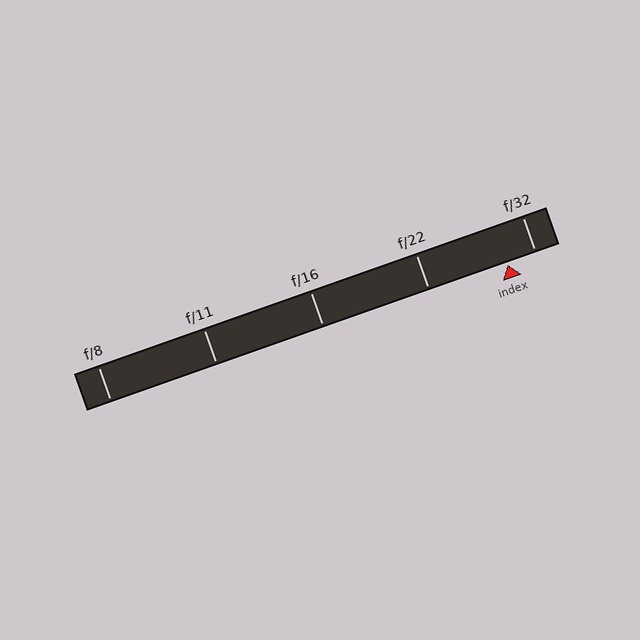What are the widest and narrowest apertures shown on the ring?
The widest aperture shown is f/8 and the narrowest is f/32.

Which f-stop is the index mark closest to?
The index mark is closest to f/32.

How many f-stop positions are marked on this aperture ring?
There are 5 f-stop positions marked.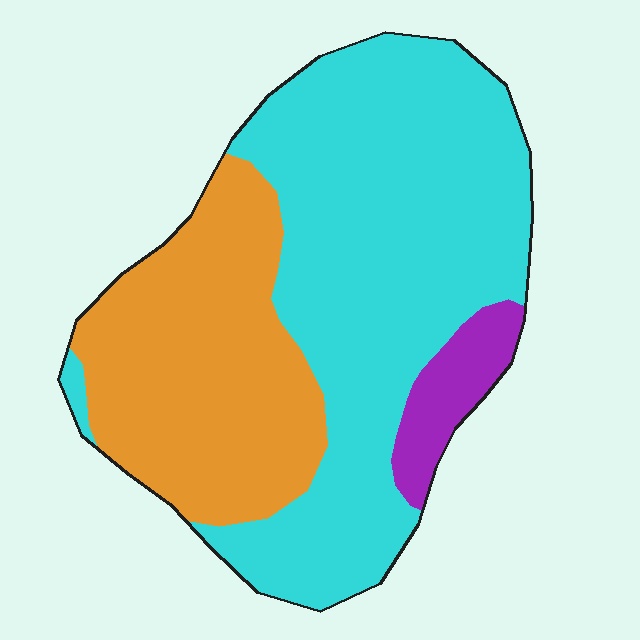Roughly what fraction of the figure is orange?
Orange takes up about one third (1/3) of the figure.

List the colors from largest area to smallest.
From largest to smallest: cyan, orange, purple.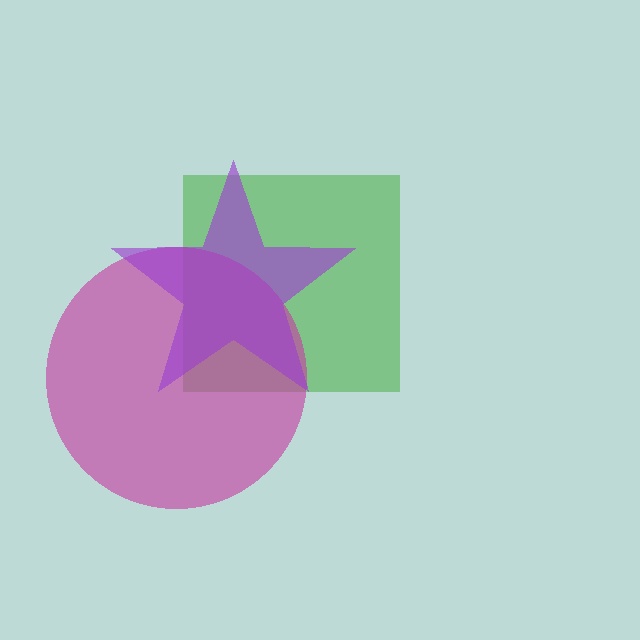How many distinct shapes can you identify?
There are 3 distinct shapes: a green square, a magenta circle, a purple star.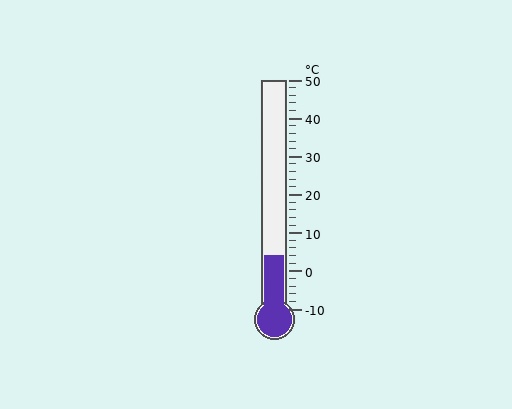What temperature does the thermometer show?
The thermometer shows approximately 4°C.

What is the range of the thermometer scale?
The thermometer scale ranges from -10°C to 50°C.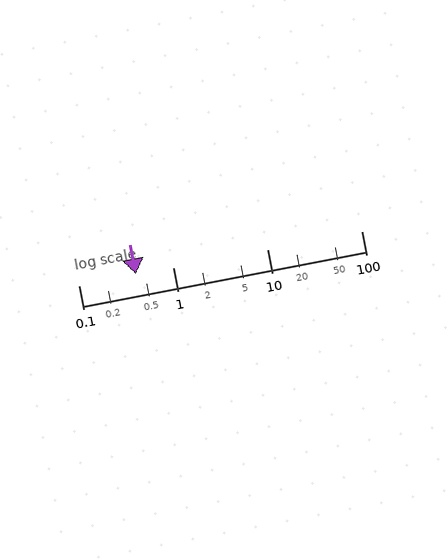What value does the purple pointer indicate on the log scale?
The pointer indicates approximately 0.41.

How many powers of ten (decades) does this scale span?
The scale spans 3 decades, from 0.1 to 100.